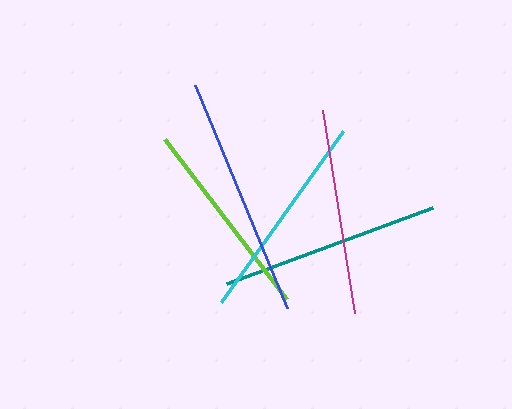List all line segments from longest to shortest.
From longest to shortest: blue, teal, cyan, magenta, lime.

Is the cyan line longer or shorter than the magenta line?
The cyan line is longer than the magenta line.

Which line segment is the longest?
The blue line is the longest at approximately 242 pixels.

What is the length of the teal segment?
The teal segment is approximately 220 pixels long.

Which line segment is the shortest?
The lime line is the shortest at approximately 200 pixels.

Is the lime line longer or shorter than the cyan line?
The cyan line is longer than the lime line.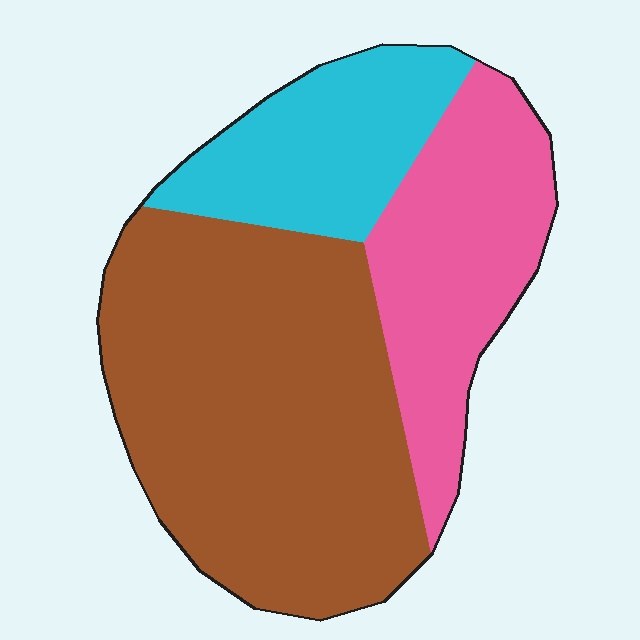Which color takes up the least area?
Cyan, at roughly 20%.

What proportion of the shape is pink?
Pink covers roughly 25% of the shape.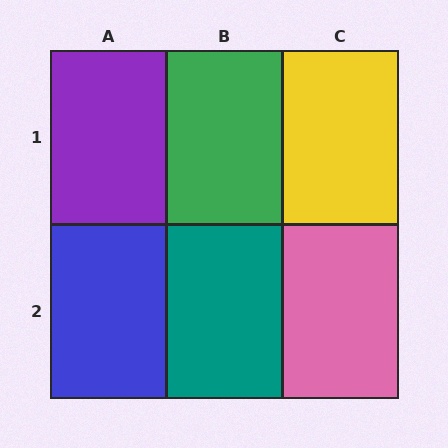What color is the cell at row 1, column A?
Purple.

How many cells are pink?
1 cell is pink.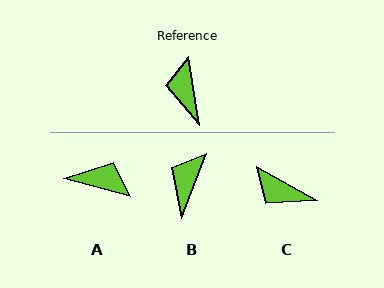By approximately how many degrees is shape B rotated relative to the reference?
Approximately 30 degrees clockwise.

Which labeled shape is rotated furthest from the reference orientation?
A, about 114 degrees away.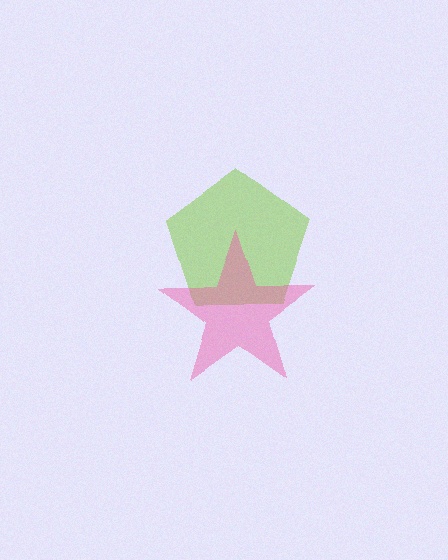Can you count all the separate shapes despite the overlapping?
Yes, there are 2 separate shapes.